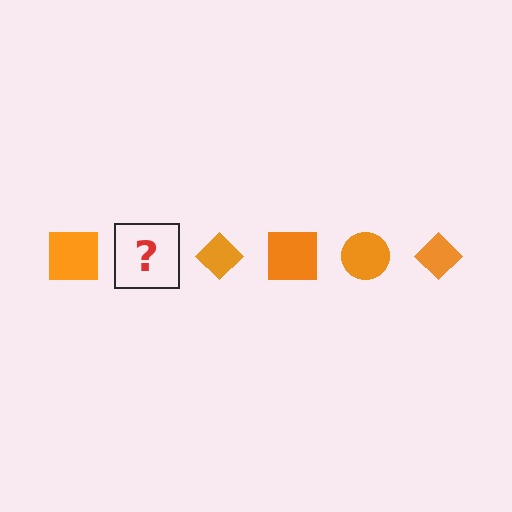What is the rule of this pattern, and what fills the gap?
The rule is that the pattern cycles through square, circle, diamond shapes in orange. The gap should be filled with an orange circle.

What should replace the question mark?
The question mark should be replaced with an orange circle.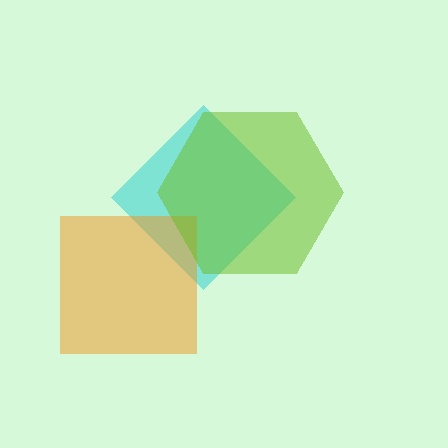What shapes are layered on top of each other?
The layered shapes are: a cyan diamond, an orange square, a lime hexagon.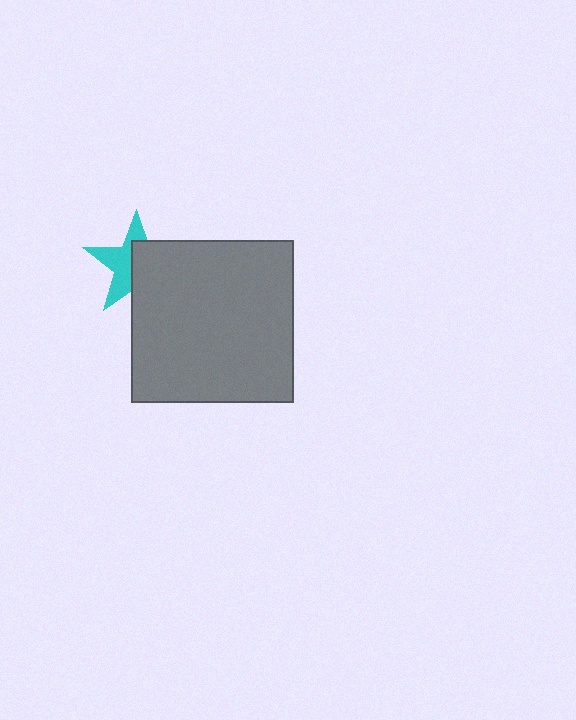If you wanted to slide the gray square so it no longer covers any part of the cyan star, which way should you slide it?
Slide it toward the lower-right — that is the most direct way to separate the two shapes.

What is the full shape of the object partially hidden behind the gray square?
The partially hidden object is a cyan star.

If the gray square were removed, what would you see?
You would see the complete cyan star.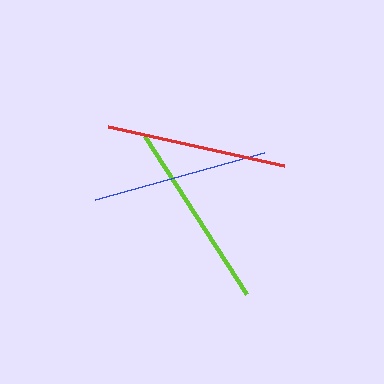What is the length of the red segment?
The red segment is approximately 180 pixels long.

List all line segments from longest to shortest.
From longest to shortest: lime, red, blue.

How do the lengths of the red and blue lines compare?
The red and blue lines are approximately the same length.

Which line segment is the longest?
The lime line is the longest at approximately 188 pixels.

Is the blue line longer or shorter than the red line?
The red line is longer than the blue line.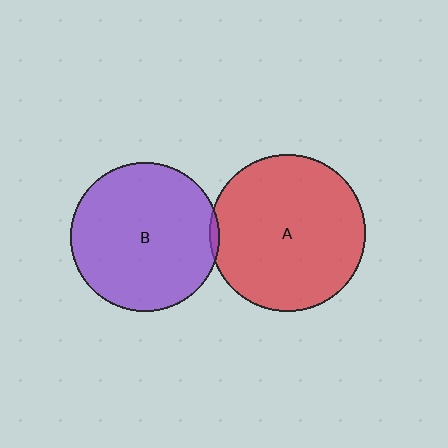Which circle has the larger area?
Circle A (red).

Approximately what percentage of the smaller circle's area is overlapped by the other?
Approximately 5%.